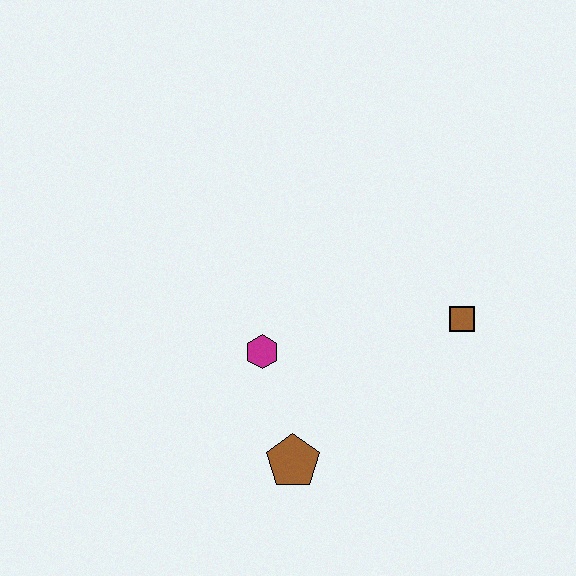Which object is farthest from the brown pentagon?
The brown square is farthest from the brown pentagon.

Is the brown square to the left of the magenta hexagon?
No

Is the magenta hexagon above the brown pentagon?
Yes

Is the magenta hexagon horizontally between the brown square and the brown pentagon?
No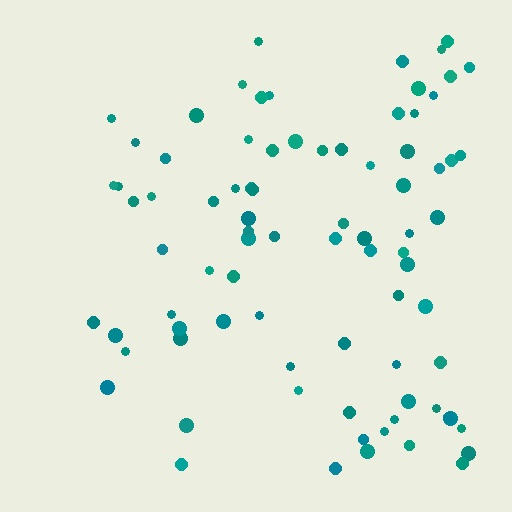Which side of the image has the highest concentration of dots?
The right.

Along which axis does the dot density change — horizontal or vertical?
Horizontal.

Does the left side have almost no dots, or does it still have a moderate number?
Still a moderate number, just noticeably fewer than the right.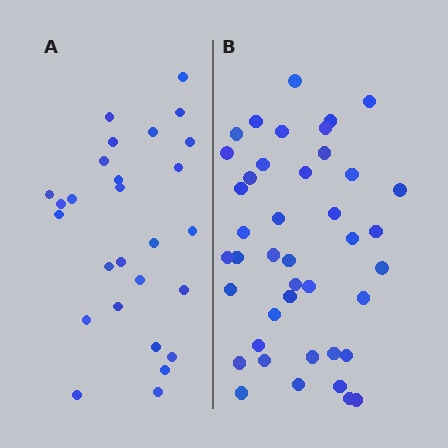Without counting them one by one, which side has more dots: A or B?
Region B (the right region) has more dots.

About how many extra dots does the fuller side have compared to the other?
Region B has approximately 15 more dots than region A.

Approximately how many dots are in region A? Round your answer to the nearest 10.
About 30 dots. (The exact count is 27, which rounds to 30.)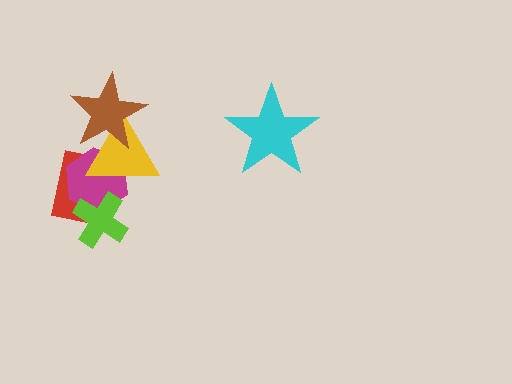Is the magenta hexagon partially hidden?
Yes, it is partially covered by another shape.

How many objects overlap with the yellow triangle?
3 objects overlap with the yellow triangle.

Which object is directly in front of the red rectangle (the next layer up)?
The magenta hexagon is directly in front of the red rectangle.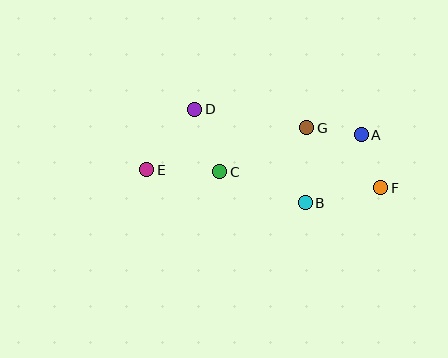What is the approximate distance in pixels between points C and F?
The distance between C and F is approximately 162 pixels.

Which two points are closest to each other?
Points A and G are closest to each other.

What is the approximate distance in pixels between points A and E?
The distance between A and E is approximately 217 pixels.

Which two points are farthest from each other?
Points E and F are farthest from each other.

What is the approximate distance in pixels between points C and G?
The distance between C and G is approximately 97 pixels.